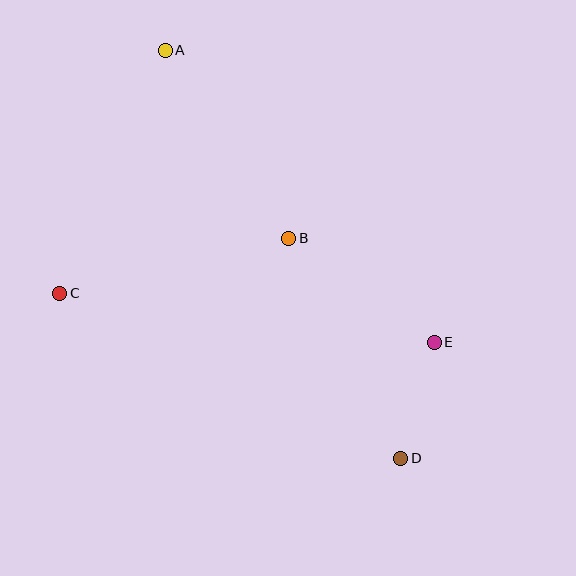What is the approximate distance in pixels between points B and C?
The distance between B and C is approximately 236 pixels.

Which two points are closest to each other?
Points D and E are closest to each other.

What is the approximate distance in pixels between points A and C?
The distance between A and C is approximately 265 pixels.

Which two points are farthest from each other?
Points A and D are farthest from each other.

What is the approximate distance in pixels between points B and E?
The distance between B and E is approximately 179 pixels.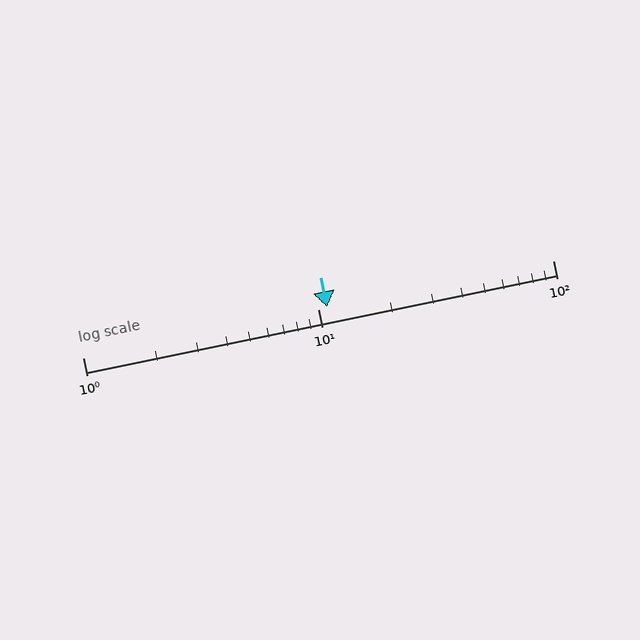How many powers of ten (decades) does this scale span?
The scale spans 2 decades, from 1 to 100.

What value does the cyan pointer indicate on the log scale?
The pointer indicates approximately 11.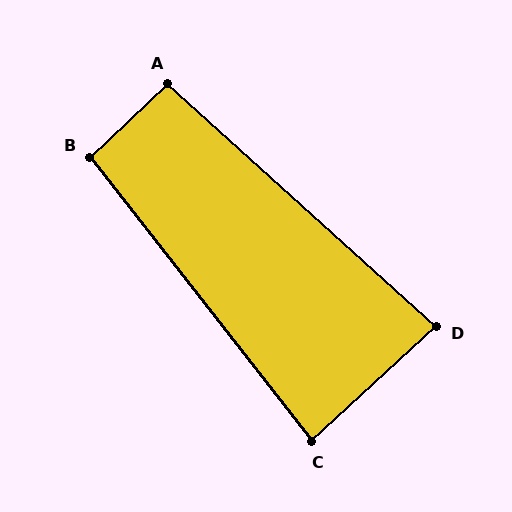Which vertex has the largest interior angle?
B, at approximately 95 degrees.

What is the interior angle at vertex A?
Approximately 95 degrees (approximately right).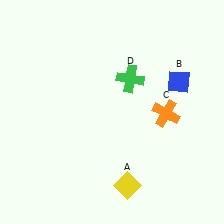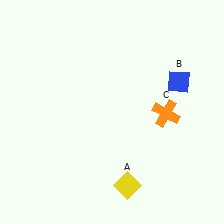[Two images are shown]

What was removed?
The green cross (D) was removed in Image 2.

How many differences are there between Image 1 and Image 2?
There is 1 difference between the two images.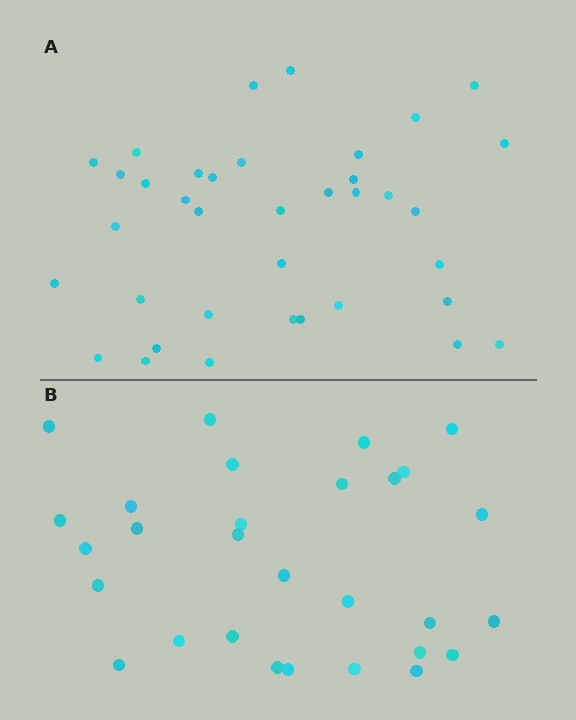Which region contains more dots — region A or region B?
Region A (the top region) has more dots.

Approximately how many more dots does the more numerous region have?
Region A has roughly 8 or so more dots than region B.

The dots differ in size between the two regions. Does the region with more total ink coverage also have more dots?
No. Region B has more total ink coverage because its dots are larger, but region A actually contains more individual dots. Total area can be misleading — the number of items is what matters here.